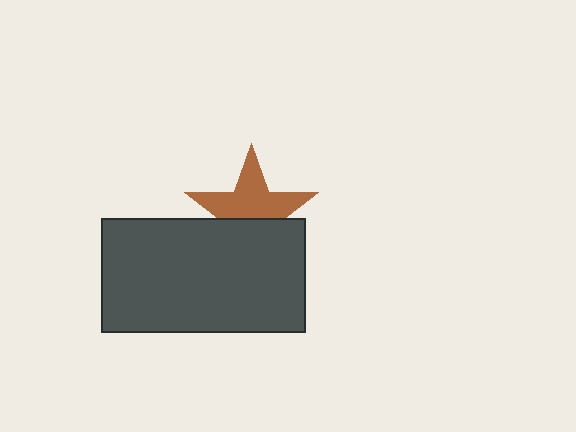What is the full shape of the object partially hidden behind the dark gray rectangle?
The partially hidden object is a brown star.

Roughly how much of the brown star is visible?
About half of it is visible (roughly 58%).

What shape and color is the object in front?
The object in front is a dark gray rectangle.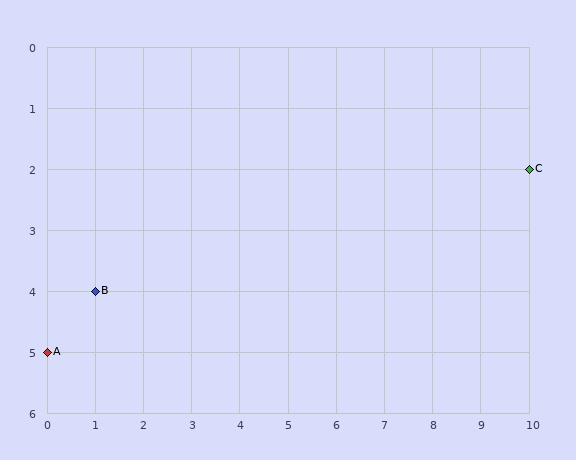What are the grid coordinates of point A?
Point A is at grid coordinates (0, 5).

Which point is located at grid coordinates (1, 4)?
Point B is at (1, 4).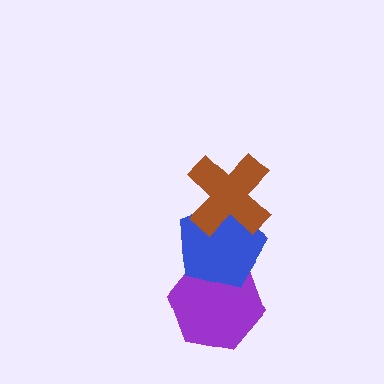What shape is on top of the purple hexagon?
The blue pentagon is on top of the purple hexagon.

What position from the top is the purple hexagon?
The purple hexagon is 3rd from the top.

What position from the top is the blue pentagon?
The blue pentagon is 2nd from the top.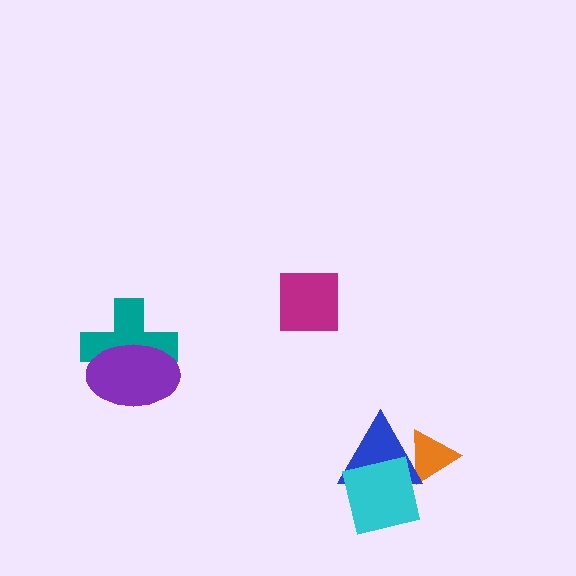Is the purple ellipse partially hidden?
No, no other shape covers it.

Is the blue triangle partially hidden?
Yes, it is partially covered by another shape.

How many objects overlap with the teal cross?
1 object overlaps with the teal cross.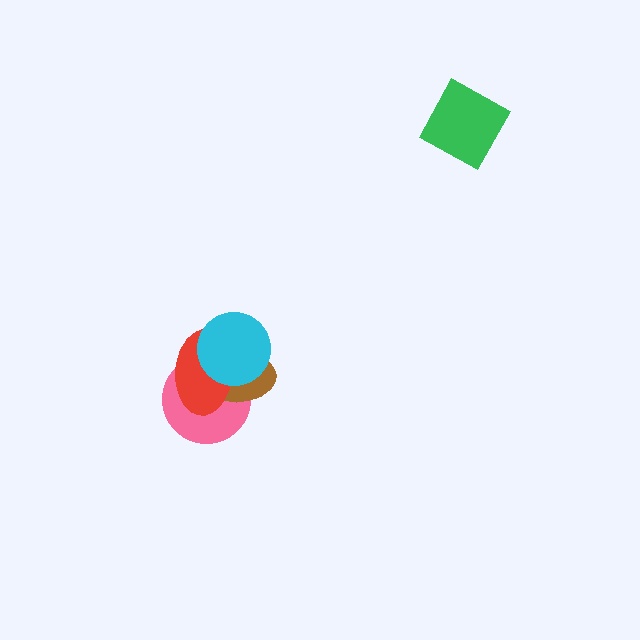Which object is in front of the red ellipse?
The cyan circle is in front of the red ellipse.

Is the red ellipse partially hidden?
Yes, it is partially covered by another shape.